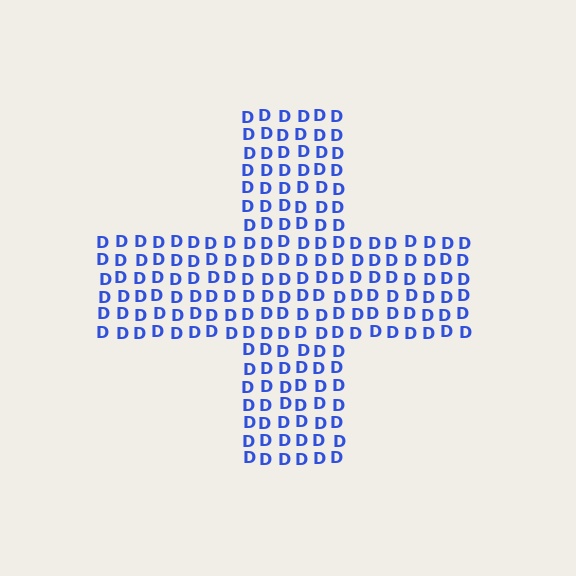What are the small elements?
The small elements are letter D's.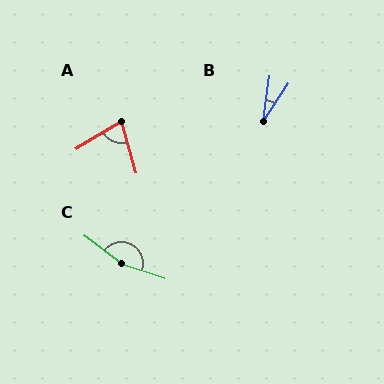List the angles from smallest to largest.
B (26°), A (74°), C (161°).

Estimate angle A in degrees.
Approximately 74 degrees.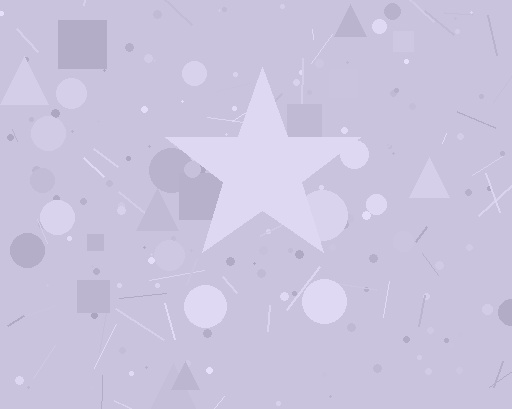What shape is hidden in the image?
A star is hidden in the image.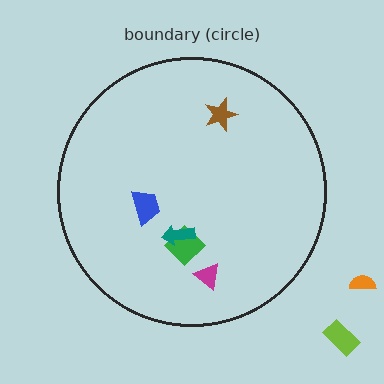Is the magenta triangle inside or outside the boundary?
Inside.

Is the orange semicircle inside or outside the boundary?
Outside.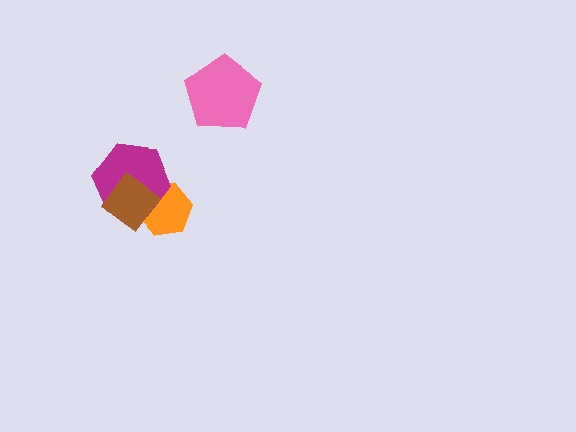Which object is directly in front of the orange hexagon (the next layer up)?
The magenta hexagon is directly in front of the orange hexagon.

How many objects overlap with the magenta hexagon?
2 objects overlap with the magenta hexagon.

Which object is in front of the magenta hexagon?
The brown diamond is in front of the magenta hexagon.